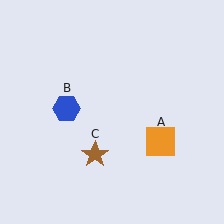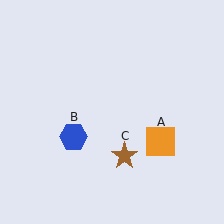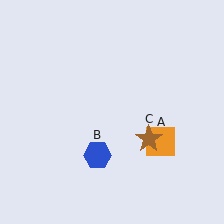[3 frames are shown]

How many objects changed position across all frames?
2 objects changed position: blue hexagon (object B), brown star (object C).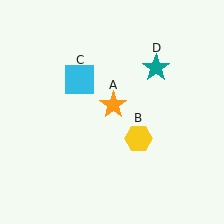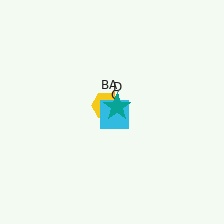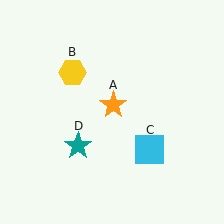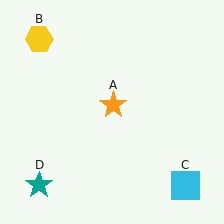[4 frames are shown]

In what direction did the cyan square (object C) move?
The cyan square (object C) moved down and to the right.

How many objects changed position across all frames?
3 objects changed position: yellow hexagon (object B), cyan square (object C), teal star (object D).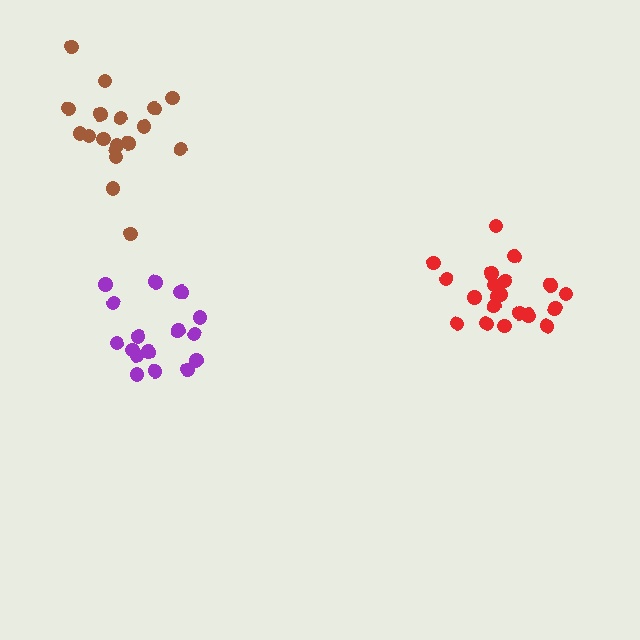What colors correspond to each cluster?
The clusters are colored: purple, brown, red.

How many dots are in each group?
Group 1: 17 dots, Group 2: 18 dots, Group 3: 21 dots (56 total).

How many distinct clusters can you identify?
There are 3 distinct clusters.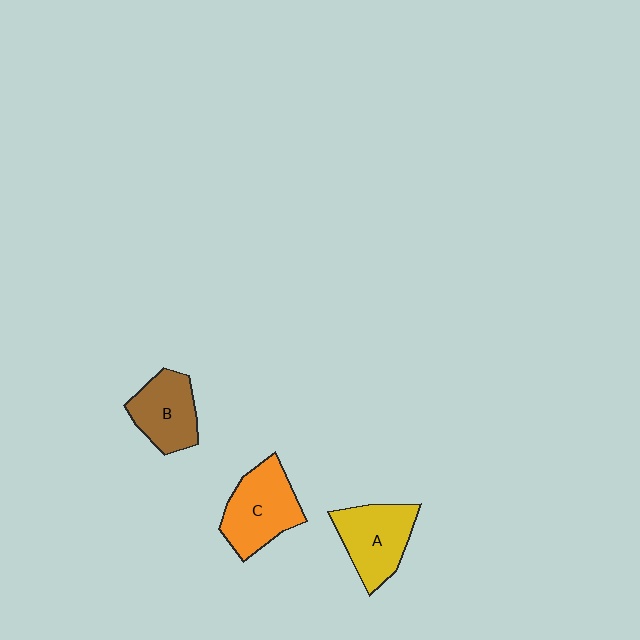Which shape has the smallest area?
Shape B (brown).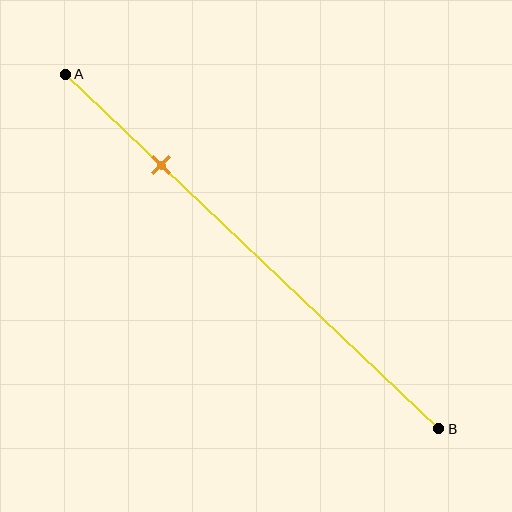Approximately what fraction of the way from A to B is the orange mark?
The orange mark is approximately 25% of the way from A to B.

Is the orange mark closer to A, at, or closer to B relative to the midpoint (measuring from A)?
The orange mark is closer to point A than the midpoint of segment AB.